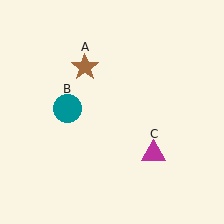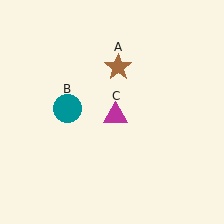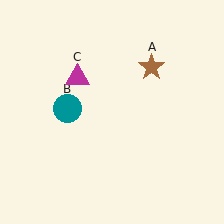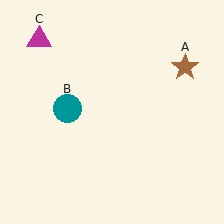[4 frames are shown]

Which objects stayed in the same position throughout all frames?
Teal circle (object B) remained stationary.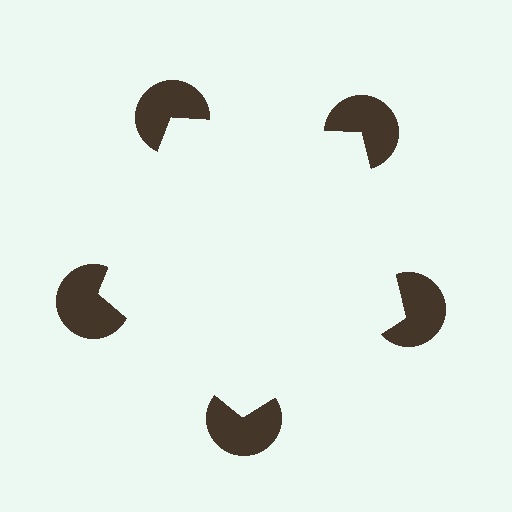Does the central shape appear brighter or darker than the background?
It typically appears slightly brighter than the background, even though no actual brightness change is drawn.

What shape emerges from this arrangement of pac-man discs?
An illusory pentagon — its edges are inferred from the aligned wedge cuts in the pac-man discs, not physically drawn.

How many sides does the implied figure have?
5 sides.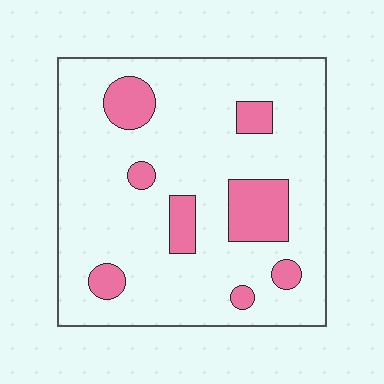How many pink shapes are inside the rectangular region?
8.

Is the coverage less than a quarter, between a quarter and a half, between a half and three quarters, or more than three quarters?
Less than a quarter.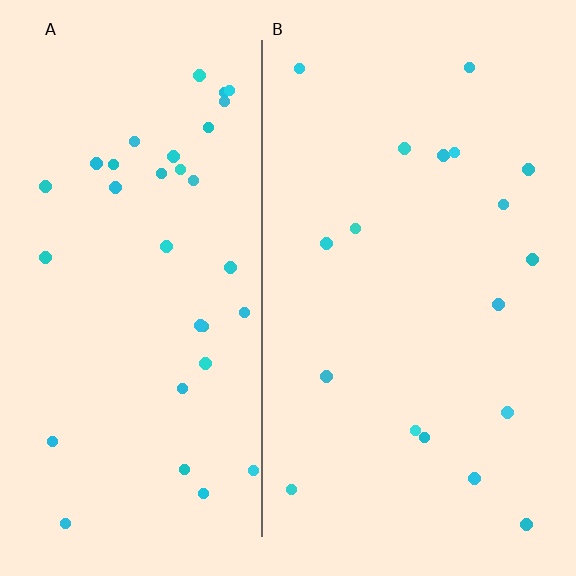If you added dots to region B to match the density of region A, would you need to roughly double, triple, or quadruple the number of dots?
Approximately double.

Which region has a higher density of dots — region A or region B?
A (the left).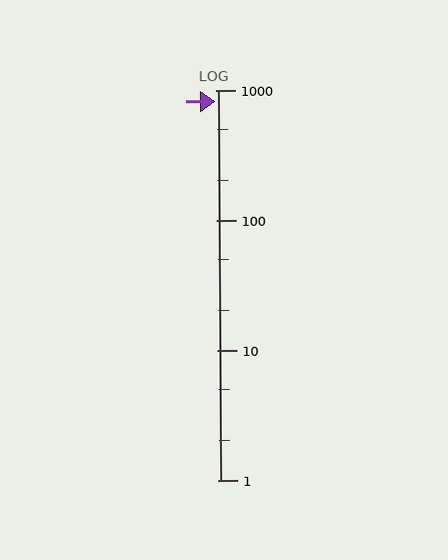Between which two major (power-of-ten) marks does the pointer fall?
The pointer is between 100 and 1000.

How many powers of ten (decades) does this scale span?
The scale spans 3 decades, from 1 to 1000.